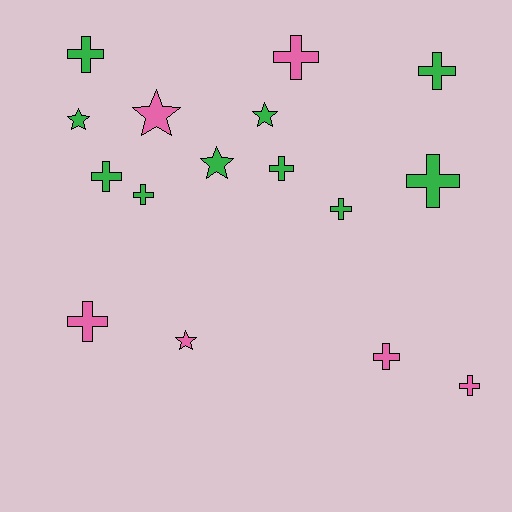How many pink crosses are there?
There are 4 pink crosses.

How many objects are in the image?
There are 16 objects.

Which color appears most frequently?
Green, with 10 objects.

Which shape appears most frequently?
Cross, with 11 objects.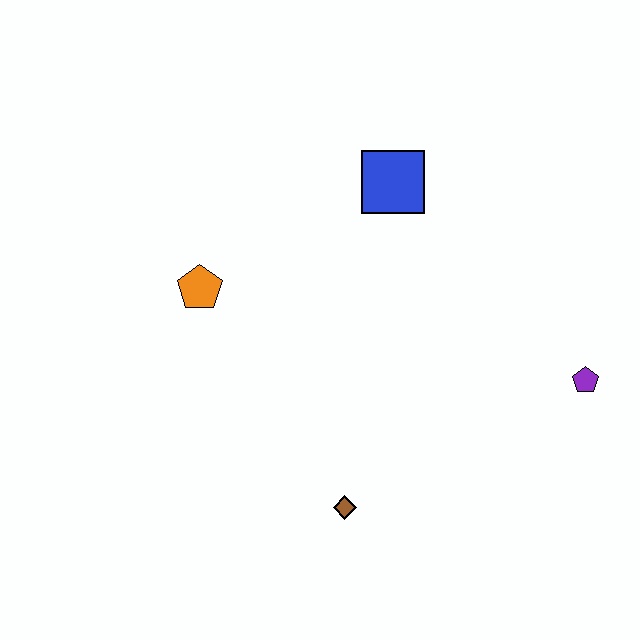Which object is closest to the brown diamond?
The orange pentagon is closest to the brown diamond.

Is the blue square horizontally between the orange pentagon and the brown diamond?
No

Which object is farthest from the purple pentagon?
The orange pentagon is farthest from the purple pentagon.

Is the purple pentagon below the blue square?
Yes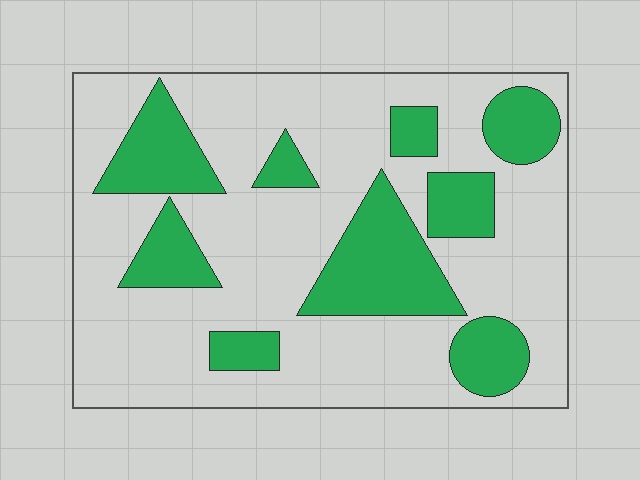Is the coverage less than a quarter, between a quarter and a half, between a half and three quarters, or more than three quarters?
Between a quarter and a half.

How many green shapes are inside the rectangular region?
9.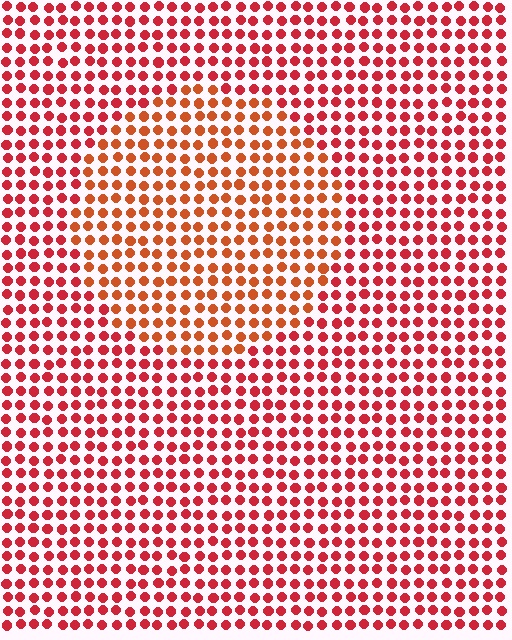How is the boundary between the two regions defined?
The boundary is defined purely by a slight shift in hue (about 24 degrees). Spacing, size, and orientation are identical on both sides.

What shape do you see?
I see a circle.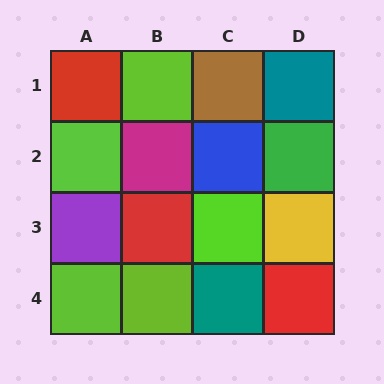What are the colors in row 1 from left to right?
Red, lime, brown, teal.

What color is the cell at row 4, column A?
Lime.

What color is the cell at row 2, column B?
Magenta.